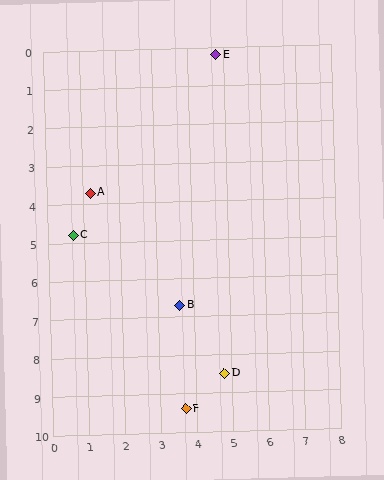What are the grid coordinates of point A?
Point A is at approximately (1.2, 3.7).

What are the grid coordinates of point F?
Point F is at approximately (3.7, 9.4).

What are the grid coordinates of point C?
Point C is at approximately (0.7, 4.8).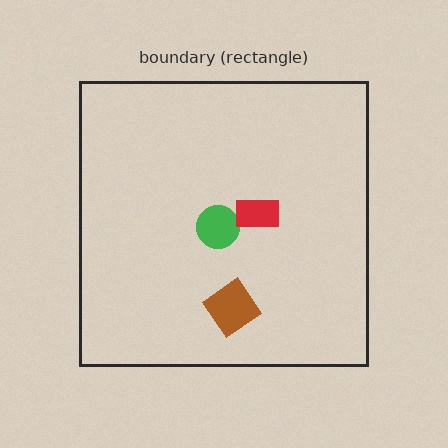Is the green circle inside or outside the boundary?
Inside.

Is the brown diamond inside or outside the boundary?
Inside.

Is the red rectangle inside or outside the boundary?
Inside.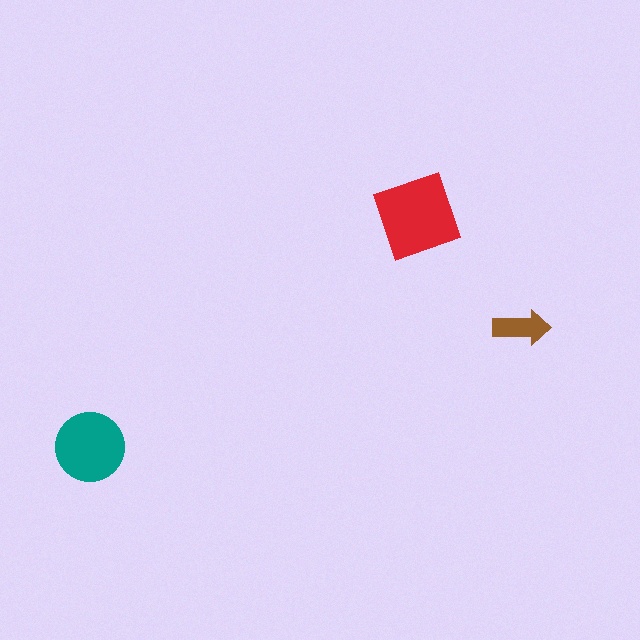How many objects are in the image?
There are 3 objects in the image.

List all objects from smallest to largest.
The brown arrow, the teal circle, the red square.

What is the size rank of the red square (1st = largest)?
1st.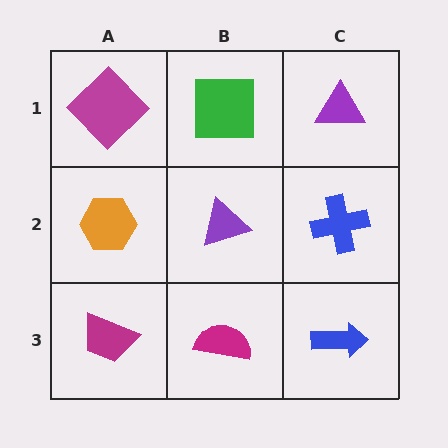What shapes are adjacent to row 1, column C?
A blue cross (row 2, column C), a green square (row 1, column B).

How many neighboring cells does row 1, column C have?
2.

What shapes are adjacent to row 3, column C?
A blue cross (row 2, column C), a magenta semicircle (row 3, column B).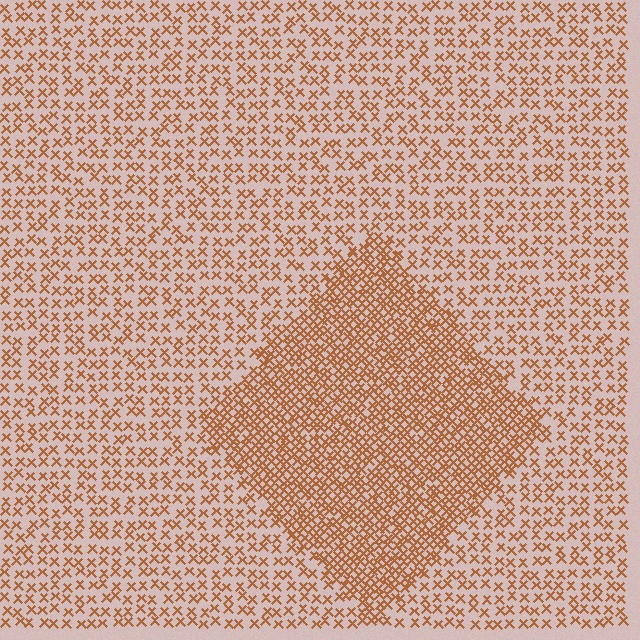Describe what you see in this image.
The image contains small brown elements arranged at two different densities. A diamond-shaped region is visible where the elements are more densely packed than the surrounding area.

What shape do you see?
I see a diamond.